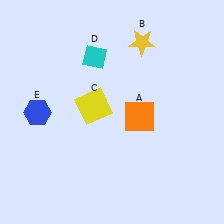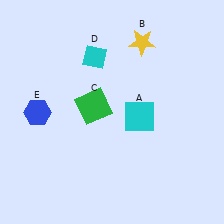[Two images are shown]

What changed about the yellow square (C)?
In Image 1, C is yellow. In Image 2, it changed to green.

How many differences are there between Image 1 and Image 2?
There are 2 differences between the two images.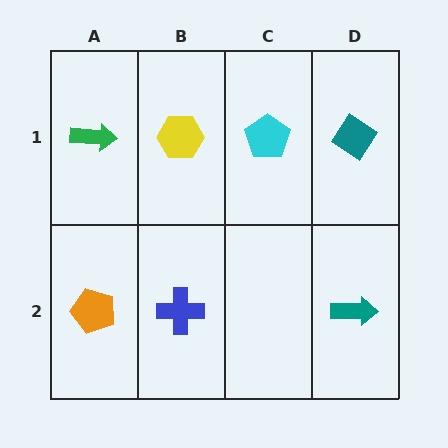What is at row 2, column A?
An orange pentagon.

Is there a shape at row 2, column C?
No, that cell is empty.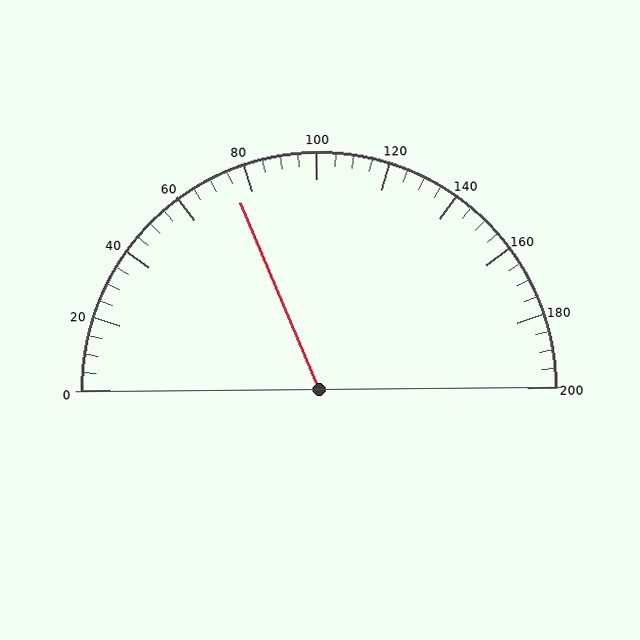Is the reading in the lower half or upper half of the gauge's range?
The reading is in the lower half of the range (0 to 200).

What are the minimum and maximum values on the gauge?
The gauge ranges from 0 to 200.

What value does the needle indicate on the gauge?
The needle indicates approximately 75.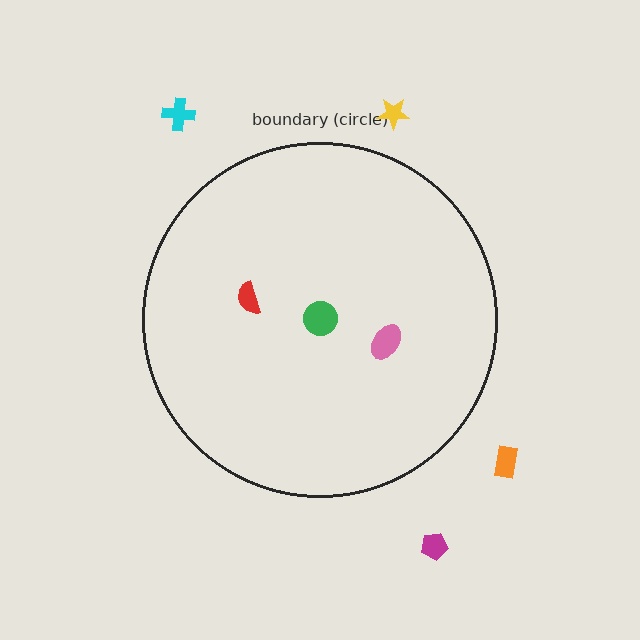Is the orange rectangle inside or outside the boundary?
Outside.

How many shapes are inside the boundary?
3 inside, 4 outside.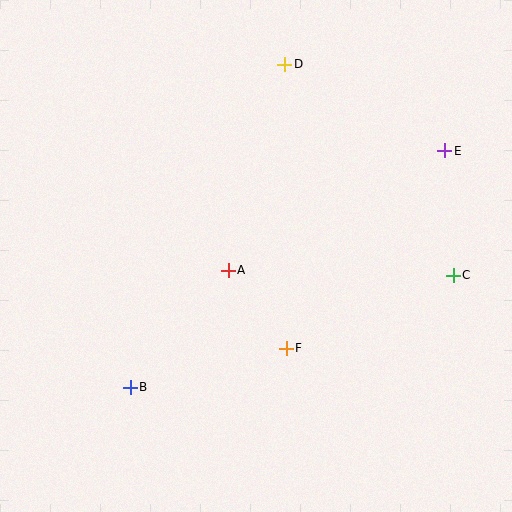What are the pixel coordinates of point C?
Point C is at (453, 275).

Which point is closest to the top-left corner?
Point D is closest to the top-left corner.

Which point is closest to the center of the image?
Point A at (228, 270) is closest to the center.